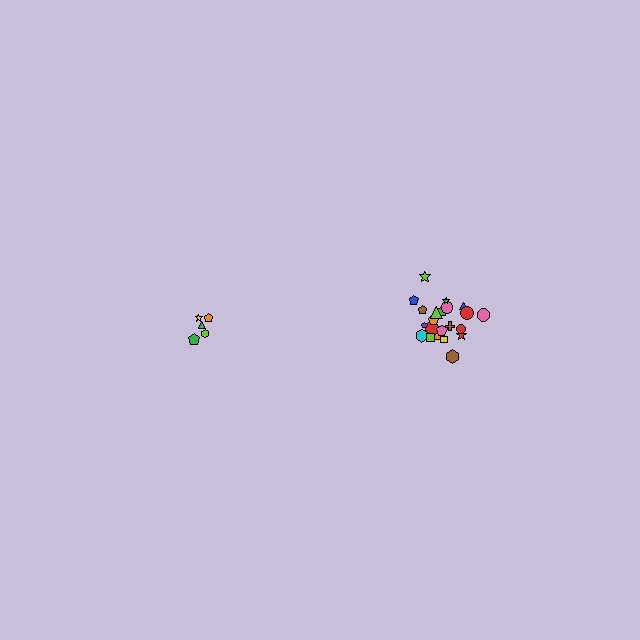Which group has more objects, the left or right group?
The right group.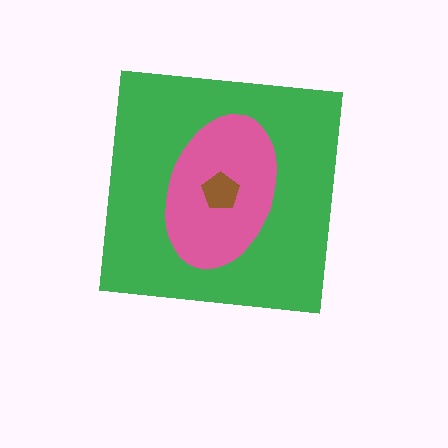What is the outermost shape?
The green square.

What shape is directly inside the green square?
The pink ellipse.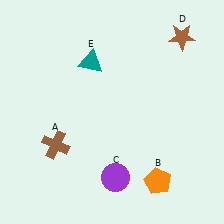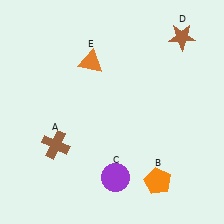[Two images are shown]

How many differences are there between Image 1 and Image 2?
There is 1 difference between the two images.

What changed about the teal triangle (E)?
In Image 1, E is teal. In Image 2, it changed to orange.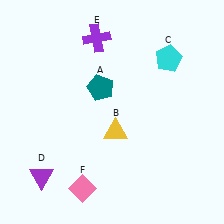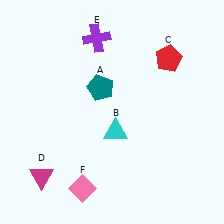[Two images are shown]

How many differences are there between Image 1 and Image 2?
There are 3 differences between the two images.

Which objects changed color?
B changed from yellow to cyan. C changed from cyan to red. D changed from purple to magenta.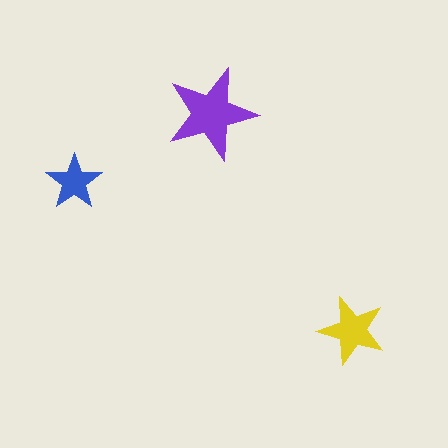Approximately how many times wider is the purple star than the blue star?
About 1.5 times wider.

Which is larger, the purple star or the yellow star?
The purple one.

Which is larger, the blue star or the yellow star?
The yellow one.